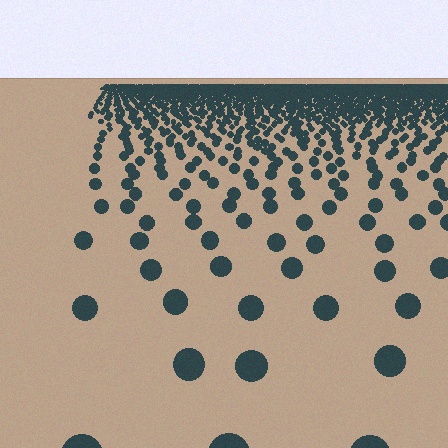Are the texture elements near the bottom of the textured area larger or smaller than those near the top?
Larger. Near the bottom, elements are closer to the viewer and appear at a bigger on-screen size.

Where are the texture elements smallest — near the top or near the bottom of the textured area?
Near the top.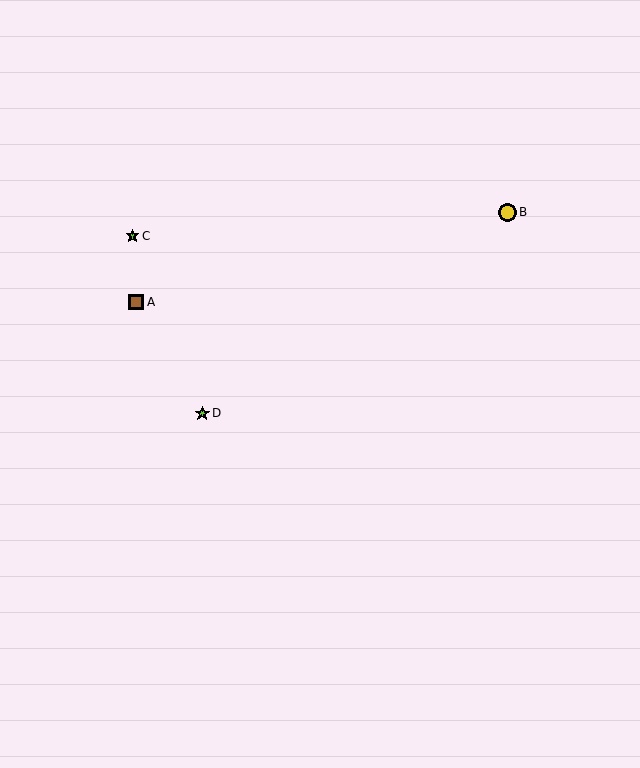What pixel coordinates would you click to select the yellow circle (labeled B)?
Click at (507, 212) to select the yellow circle B.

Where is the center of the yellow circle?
The center of the yellow circle is at (507, 212).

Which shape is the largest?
The yellow circle (labeled B) is the largest.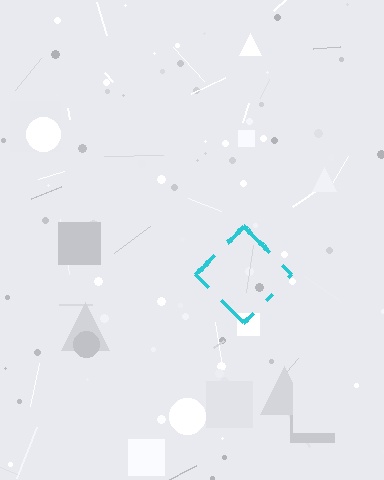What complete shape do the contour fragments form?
The contour fragments form a diamond.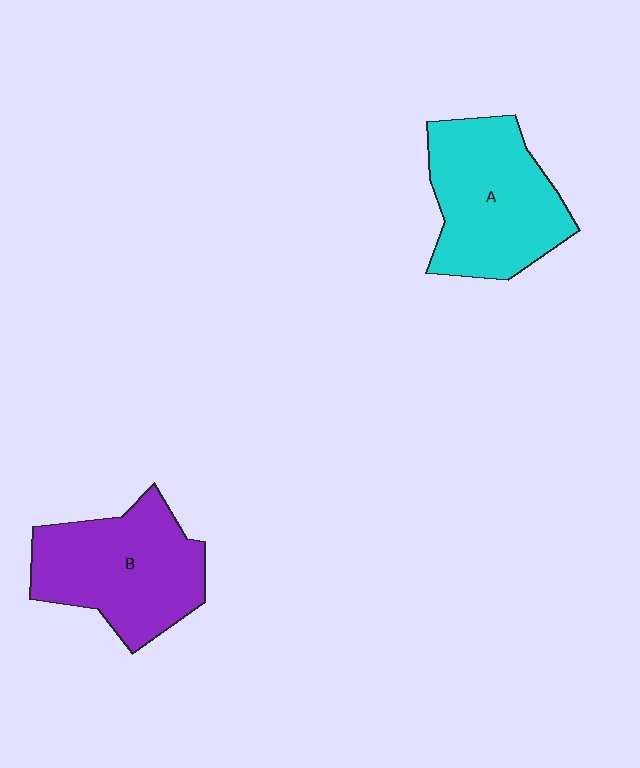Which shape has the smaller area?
Shape B (purple).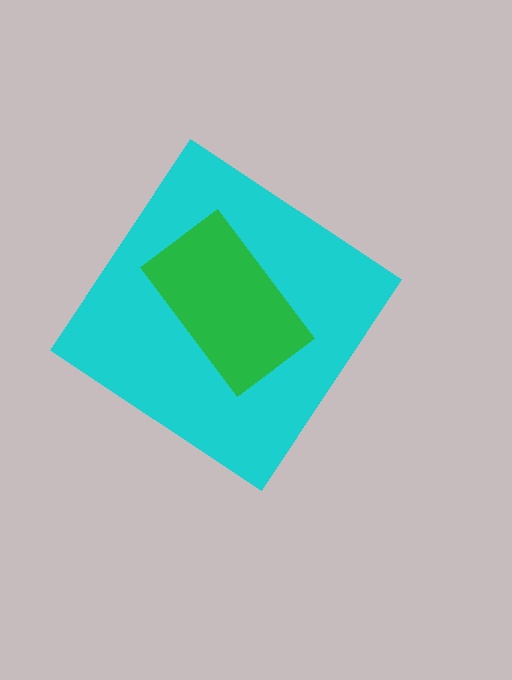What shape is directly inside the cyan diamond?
The green rectangle.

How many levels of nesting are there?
2.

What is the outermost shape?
The cyan diamond.